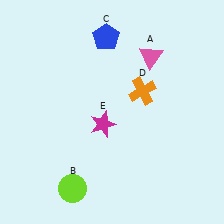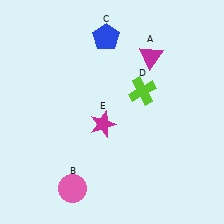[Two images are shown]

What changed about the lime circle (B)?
In Image 1, B is lime. In Image 2, it changed to pink.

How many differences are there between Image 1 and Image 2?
There are 3 differences between the two images.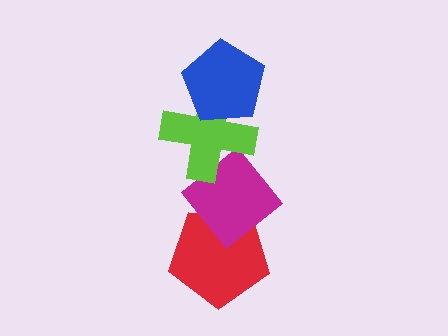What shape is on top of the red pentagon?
The magenta diamond is on top of the red pentagon.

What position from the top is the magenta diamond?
The magenta diamond is 3rd from the top.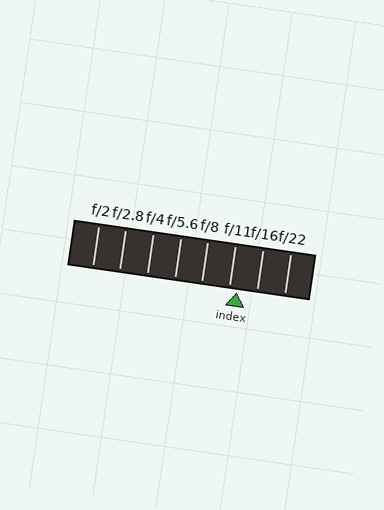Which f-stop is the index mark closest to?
The index mark is closest to f/11.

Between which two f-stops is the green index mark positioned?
The index mark is between f/11 and f/16.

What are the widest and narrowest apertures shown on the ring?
The widest aperture shown is f/2 and the narrowest is f/22.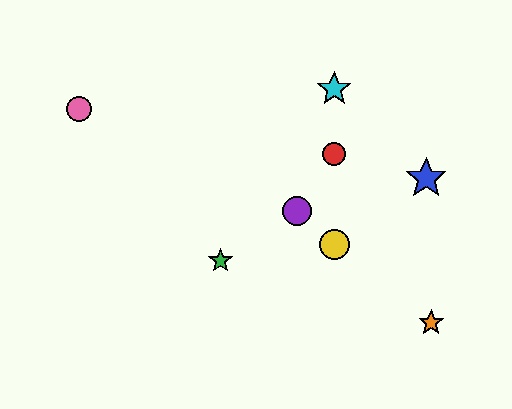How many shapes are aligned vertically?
3 shapes (the red circle, the yellow circle, the cyan star) are aligned vertically.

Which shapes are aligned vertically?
The red circle, the yellow circle, the cyan star are aligned vertically.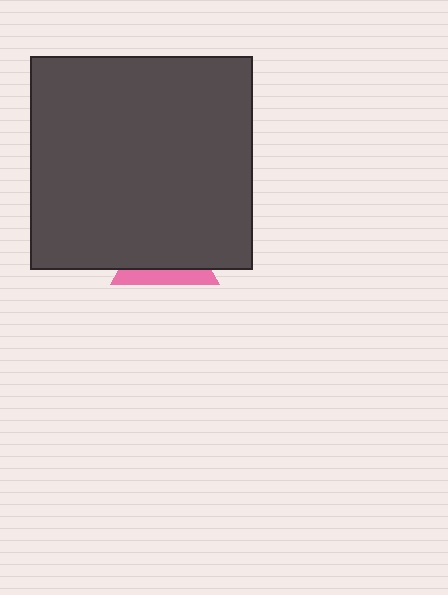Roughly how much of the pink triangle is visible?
A small part of it is visible (roughly 31%).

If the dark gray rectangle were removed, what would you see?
You would see the complete pink triangle.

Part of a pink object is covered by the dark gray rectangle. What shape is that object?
It is a triangle.